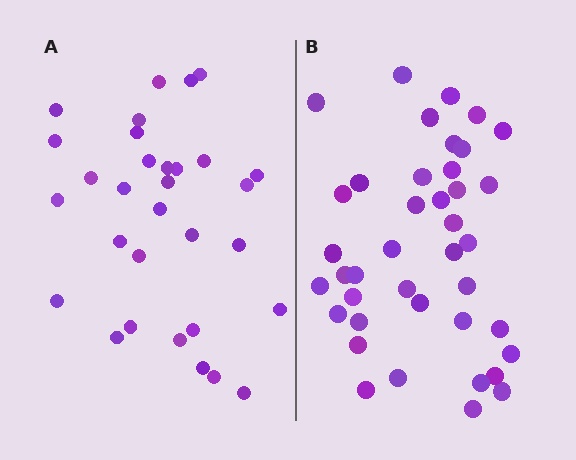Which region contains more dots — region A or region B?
Region B (the right region) has more dots.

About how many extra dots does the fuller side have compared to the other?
Region B has roughly 8 or so more dots than region A.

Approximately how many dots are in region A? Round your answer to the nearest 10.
About 30 dots. (The exact count is 31, which rounds to 30.)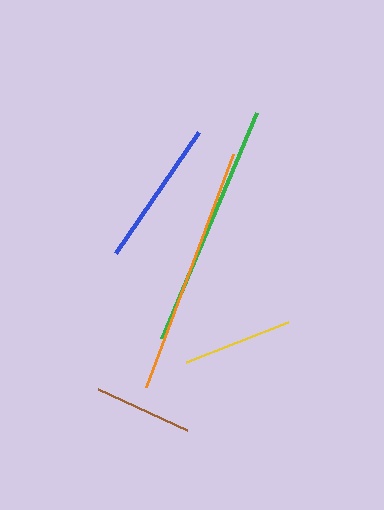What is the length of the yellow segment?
The yellow segment is approximately 109 pixels long.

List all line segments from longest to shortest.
From longest to shortest: orange, green, blue, yellow, brown.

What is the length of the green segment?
The green segment is approximately 245 pixels long.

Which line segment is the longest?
The orange line is the longest at approximately 249 pixels.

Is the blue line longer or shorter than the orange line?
The orange line is longer than the blue line.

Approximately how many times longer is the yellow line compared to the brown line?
The yellow line is approximately 1.1 times the length of the brown line.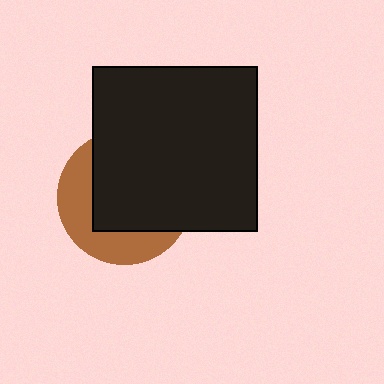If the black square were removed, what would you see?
You would see the complete brown circle.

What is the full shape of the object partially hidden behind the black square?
The partially hidden object is a brown circle.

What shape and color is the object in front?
The object in front is a black square.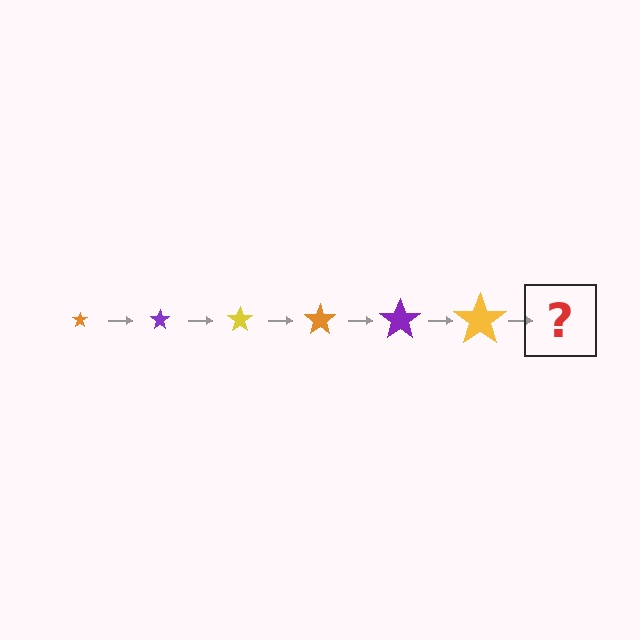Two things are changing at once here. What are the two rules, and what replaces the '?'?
The two rules are that the star grows larger each step and the color cycles through orange, purple, and yellow. The '?' should be an orange star, larger than the previous one.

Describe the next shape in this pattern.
It should be an orange star, larger than the previous one.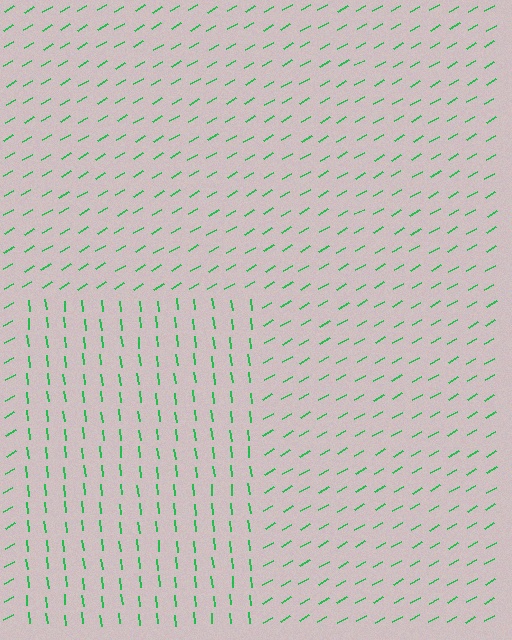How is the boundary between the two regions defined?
The boundary is defined purely by a change in line orientation (approximately 67 degrees difference). All lines are the same color and thickness.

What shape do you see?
I see a rectangle.